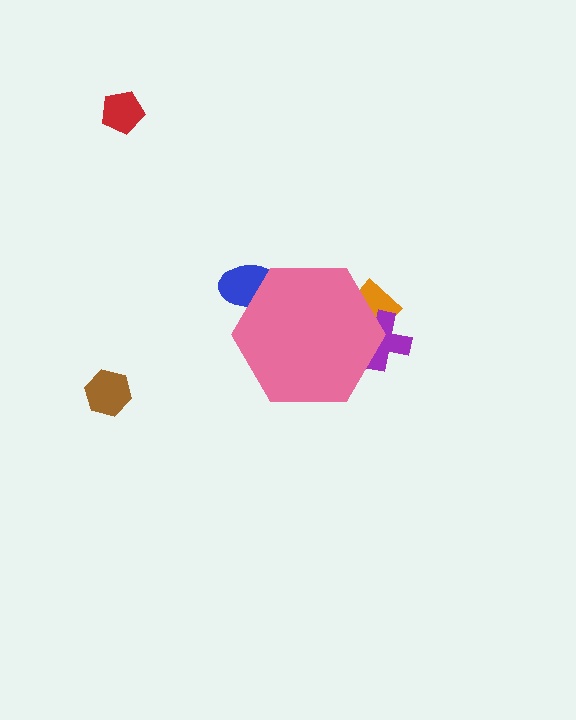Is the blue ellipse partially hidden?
Yes, the blue ellipse is partially hidden behind the pink hexagon.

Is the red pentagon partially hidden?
No, the red pentagon is fully visible.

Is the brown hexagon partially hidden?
No, the brown hexagon is fully visible.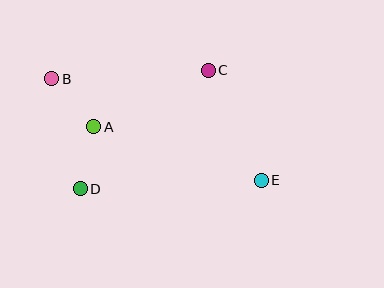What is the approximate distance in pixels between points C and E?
The distance between C and E is approximately 122 pixels.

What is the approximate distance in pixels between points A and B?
The distance between A and B is approximately 64 pixels.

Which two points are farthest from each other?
Points B and E are farthest from each other.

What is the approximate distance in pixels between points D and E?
The distance between D and E is approximately 181 pixels.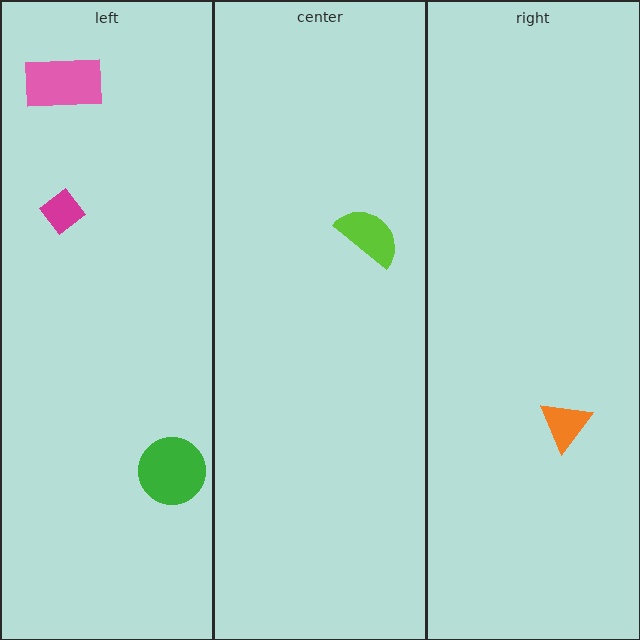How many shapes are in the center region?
1.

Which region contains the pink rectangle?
The left region.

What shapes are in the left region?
The green circle, the magenta diamond, the pink rectangle.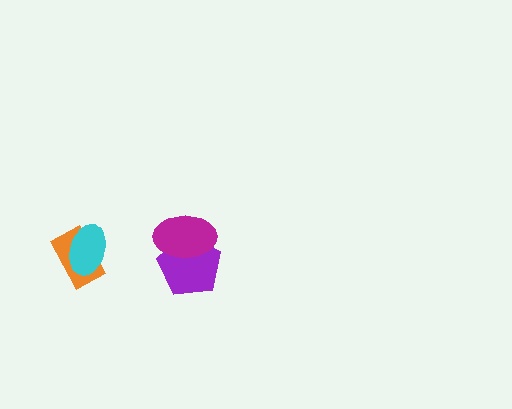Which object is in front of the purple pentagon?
The magenta ellipse is in front of the purple pentagon.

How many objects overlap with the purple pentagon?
1 object overlaps with the purple pentagon.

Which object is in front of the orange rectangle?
The cyan ellipse is in front of the orange rectangle.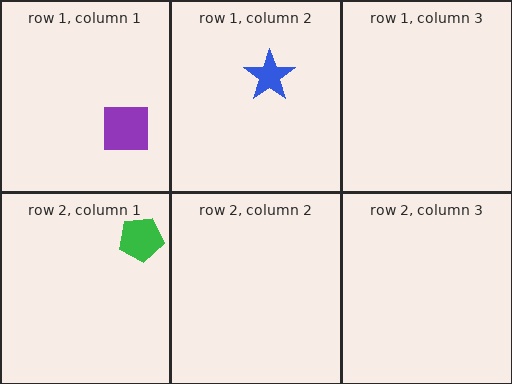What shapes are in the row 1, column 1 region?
The purple square.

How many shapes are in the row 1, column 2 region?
1.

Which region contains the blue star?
The row 1, column 2 region.